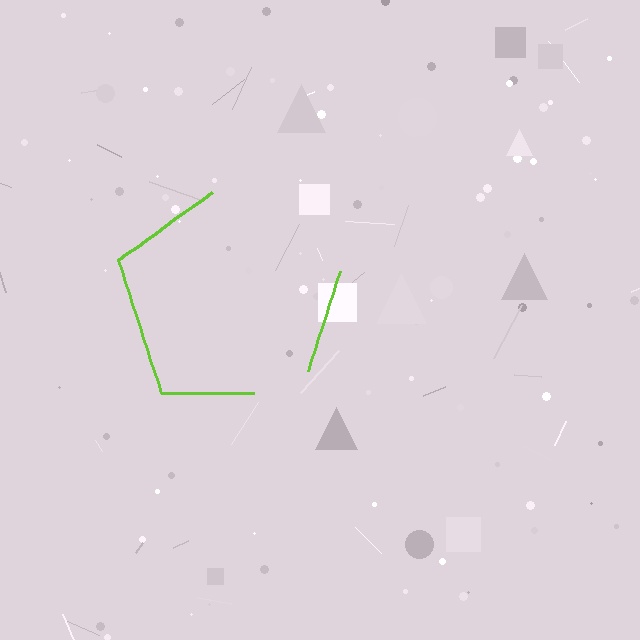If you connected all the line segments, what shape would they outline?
They would outline a pentagon.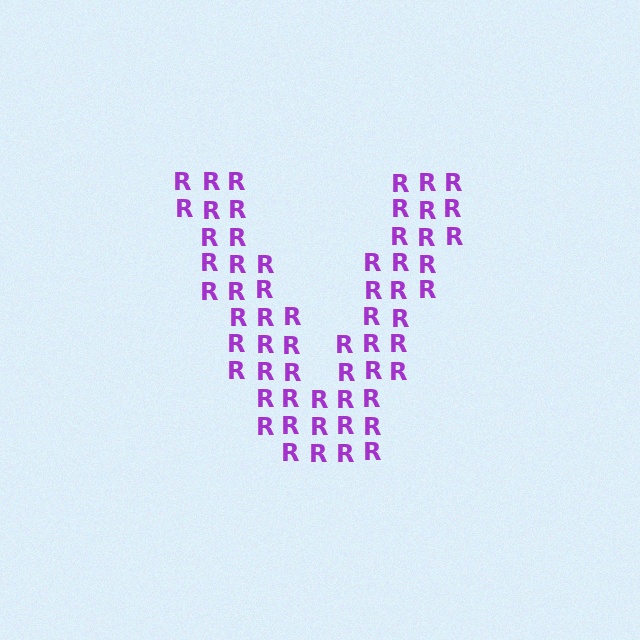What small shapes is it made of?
It is made of small letter R's.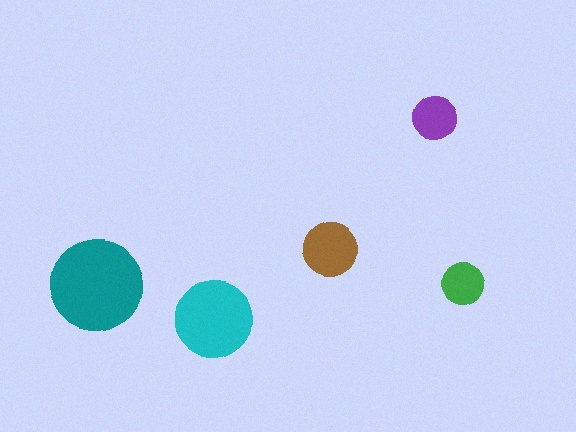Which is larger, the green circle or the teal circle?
The teal one.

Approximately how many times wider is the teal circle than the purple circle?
About 2 times wider.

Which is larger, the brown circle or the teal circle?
The teal one.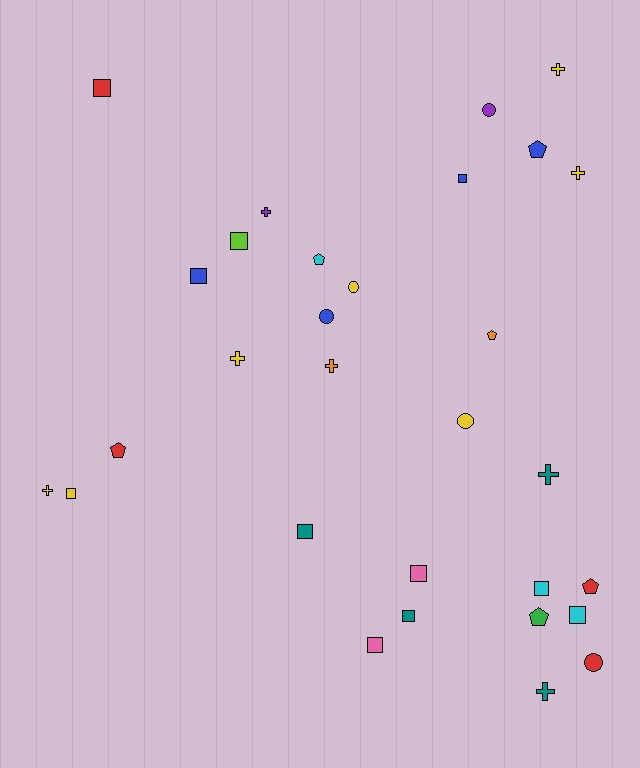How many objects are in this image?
There are 30 objects.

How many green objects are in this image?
There is 1 green object.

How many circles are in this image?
There are 5 circles.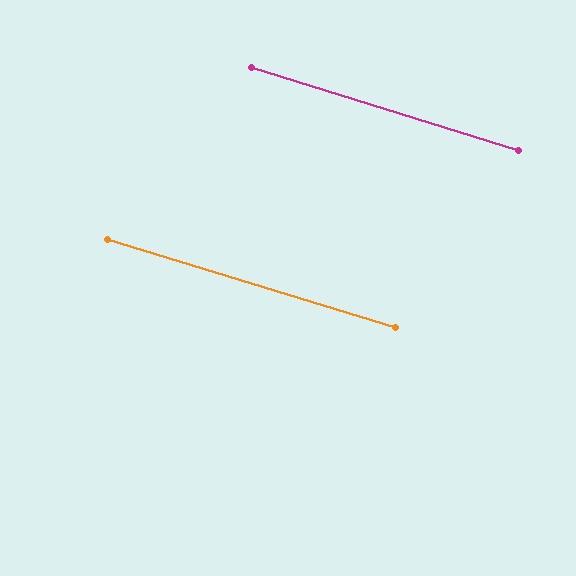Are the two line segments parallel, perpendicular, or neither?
Parallel — their directions differ by only 0.2°.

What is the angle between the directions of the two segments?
Approximately 0 degrees.